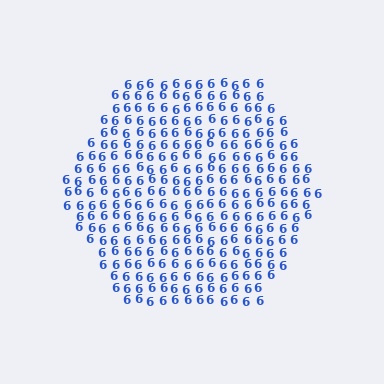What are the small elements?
The small elements are digit 6's.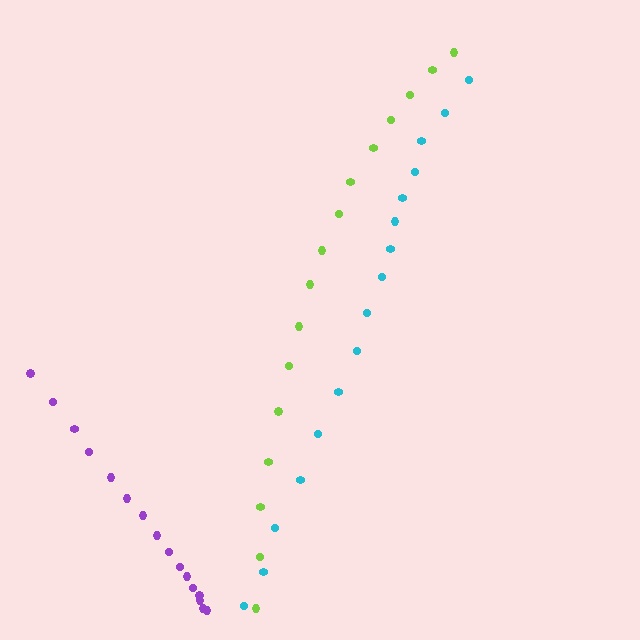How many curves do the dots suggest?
There are 3 distinct paths.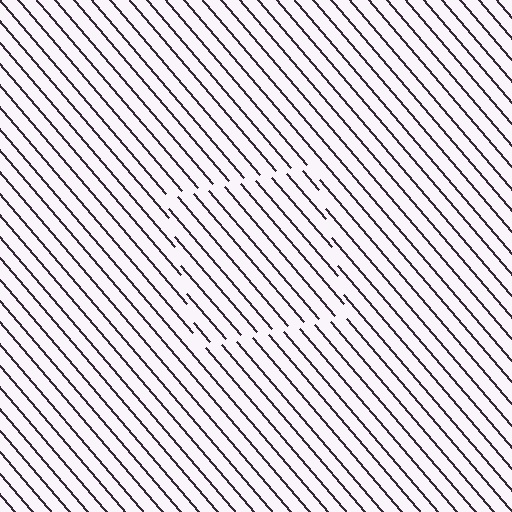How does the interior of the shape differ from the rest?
The interior of the shape contains the same grating, shifted by half a period — the contour is defined by the phase discontinuity where line-ends from the inner and outer gratings abut.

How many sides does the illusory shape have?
4 sides — the line-ends trace a square.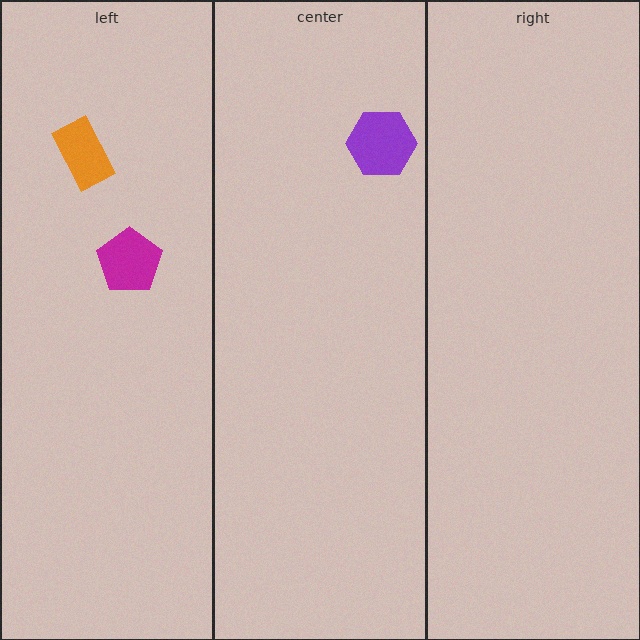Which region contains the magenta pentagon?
The left region.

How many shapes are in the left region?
2.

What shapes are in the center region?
The purple hexagon.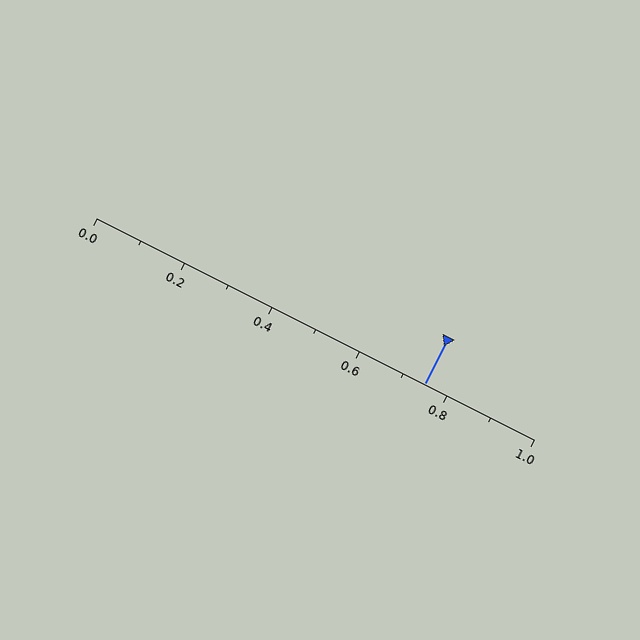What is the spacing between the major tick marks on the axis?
The major ticks are spaced 0.2 apart.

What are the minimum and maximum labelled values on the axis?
The axis runs from 0.0 to 1.0.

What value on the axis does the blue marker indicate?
The marker indicates approximately 0.75.